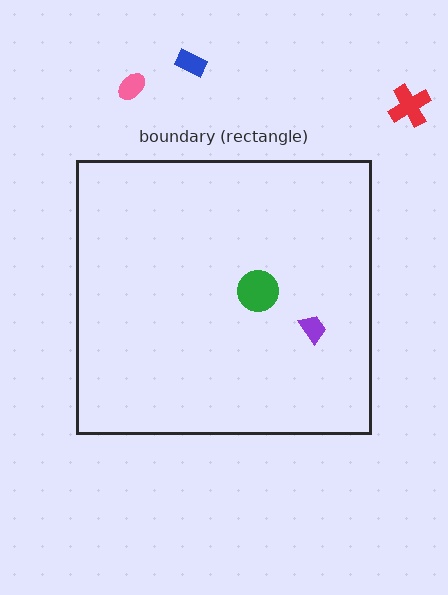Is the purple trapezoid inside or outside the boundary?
Inside.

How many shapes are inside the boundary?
2 inside, 3 outside.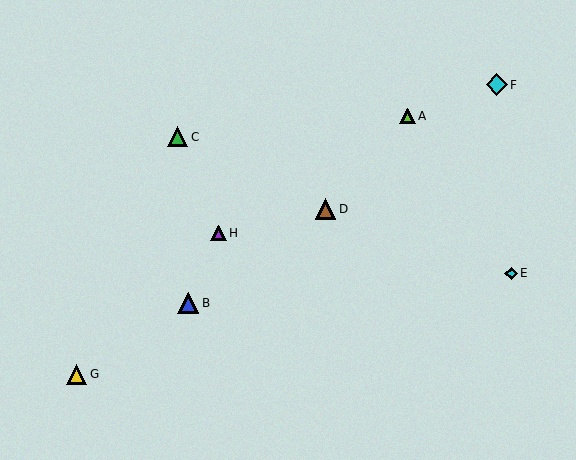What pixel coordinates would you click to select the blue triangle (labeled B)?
Click at (188, 303) to select the blue triangle B.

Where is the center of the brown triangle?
The center of the brown triangle is at (325, 209).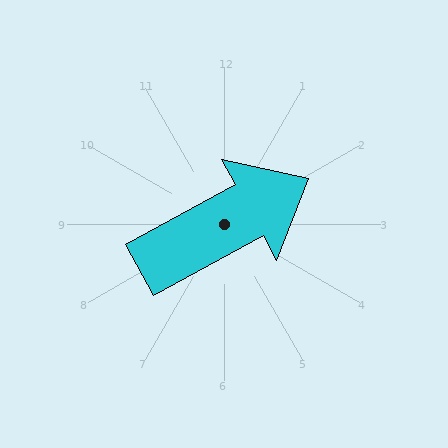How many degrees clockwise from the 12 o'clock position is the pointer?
Approximately 62 degrees.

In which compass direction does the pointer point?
Northeast.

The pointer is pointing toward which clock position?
Roughly 2 o'clock.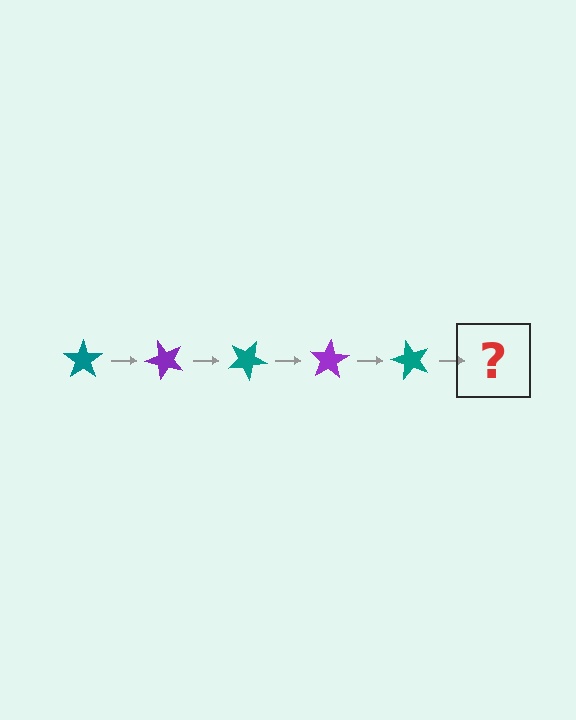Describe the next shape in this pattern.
It should be a purple star, rotated 250 degrees from the start.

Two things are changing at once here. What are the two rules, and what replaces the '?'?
The two rules are that it rotates 50 degrees each step and the color cycles through teal and purple. The '?' should be a purple star, rotated 250 degrees from the start.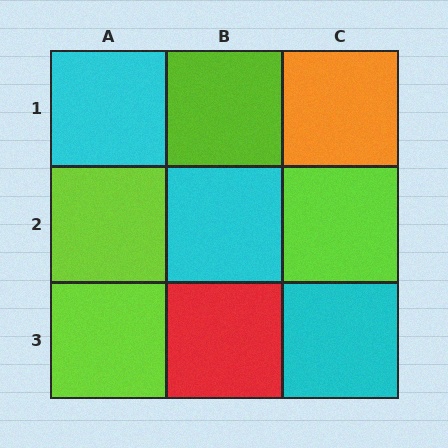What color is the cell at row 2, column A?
Lime.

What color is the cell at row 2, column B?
Cyan.